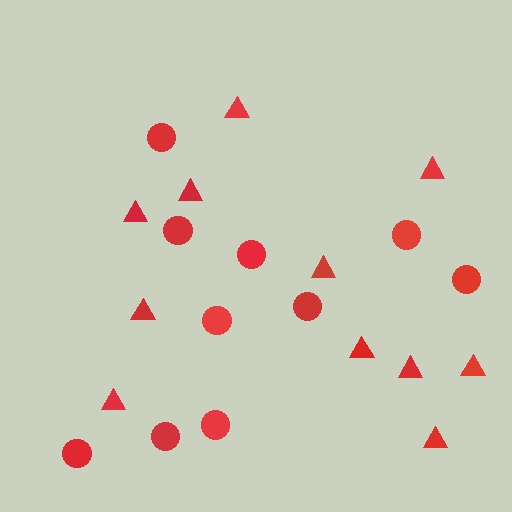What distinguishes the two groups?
There are 2 groups: one group of triangles (11) and one group of circles (10).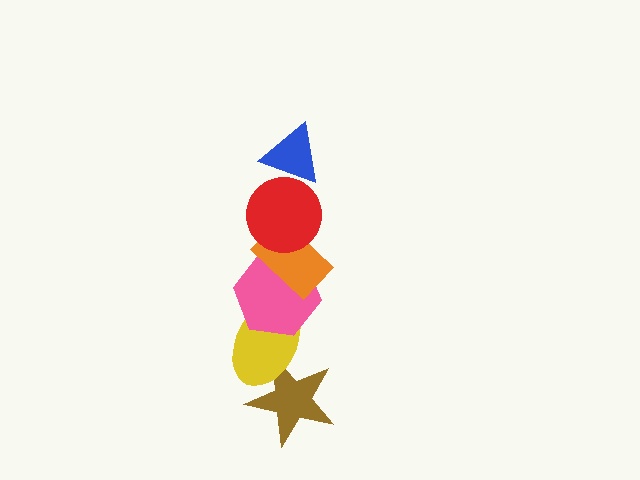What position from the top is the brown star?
The brown star is 6th from the top.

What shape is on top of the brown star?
The yellow ellipse is on top of the brown star.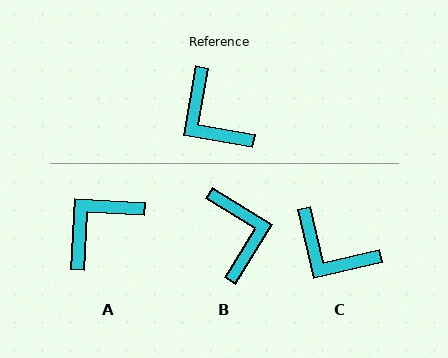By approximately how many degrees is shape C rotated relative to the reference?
Approximately 23 degrees counter-clockwise.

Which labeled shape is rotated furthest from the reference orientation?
B, about 158 degrees away.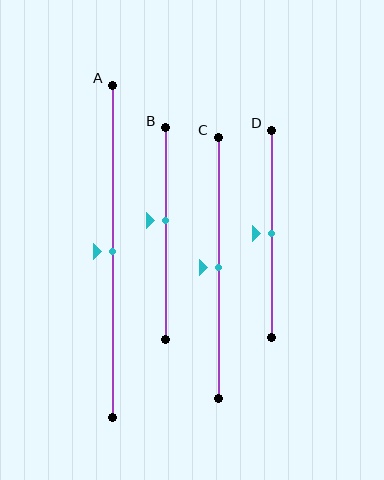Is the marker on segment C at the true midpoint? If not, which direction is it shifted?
Yes, the marker on segment C is at the true midpoint.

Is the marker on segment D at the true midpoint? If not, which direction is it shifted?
Yes, the marker on segment D is at the true midpoint.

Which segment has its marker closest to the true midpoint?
Segment A has its marker closest to the true midpoint.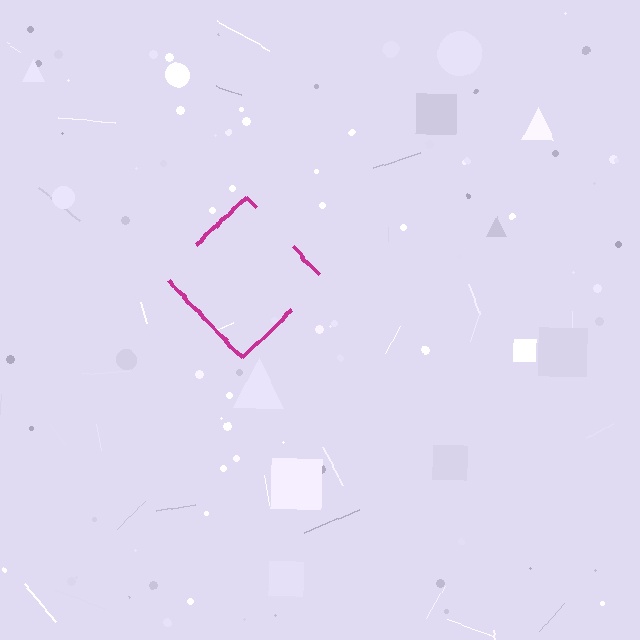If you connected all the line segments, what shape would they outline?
They would outline a diamond.